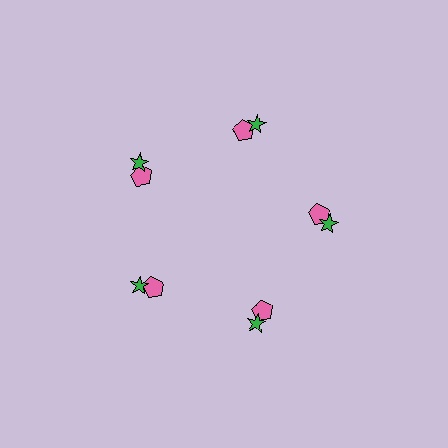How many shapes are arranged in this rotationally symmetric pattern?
There are 10 shapes, arranged in 5 groups of 2.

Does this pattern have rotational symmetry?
Yes, this pattern has 5-fold rotational symmetry. It looks the same after rotating 72 degrees around the center.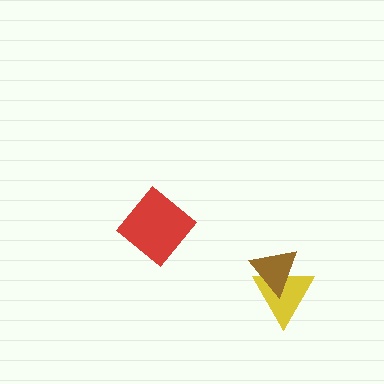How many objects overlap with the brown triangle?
1 object overlaps with the brown triangle.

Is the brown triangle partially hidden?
No, no other shape covers it.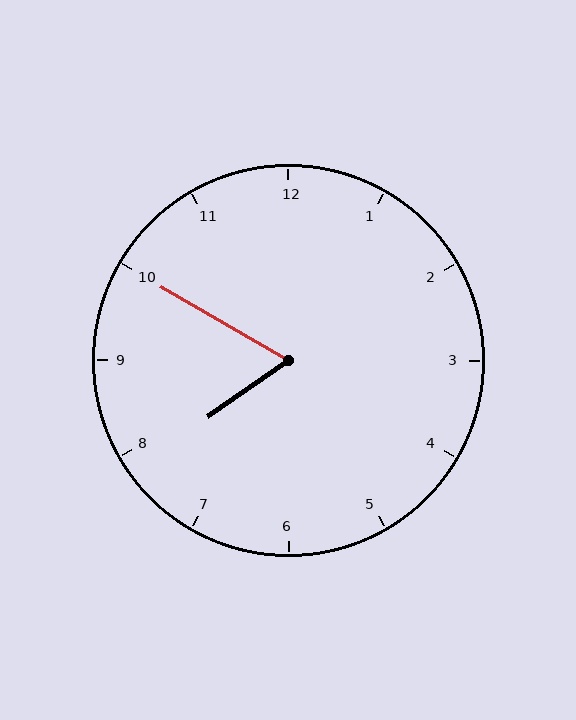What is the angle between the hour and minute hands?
Approximately 65 degrees.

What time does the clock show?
7:50.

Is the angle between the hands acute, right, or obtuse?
It is acute.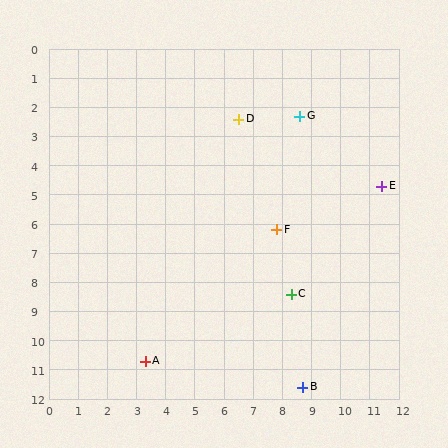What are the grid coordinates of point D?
Point D is at approximately (6.5, 2.4).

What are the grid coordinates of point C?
Point C is at approximately (8.3, 8.4).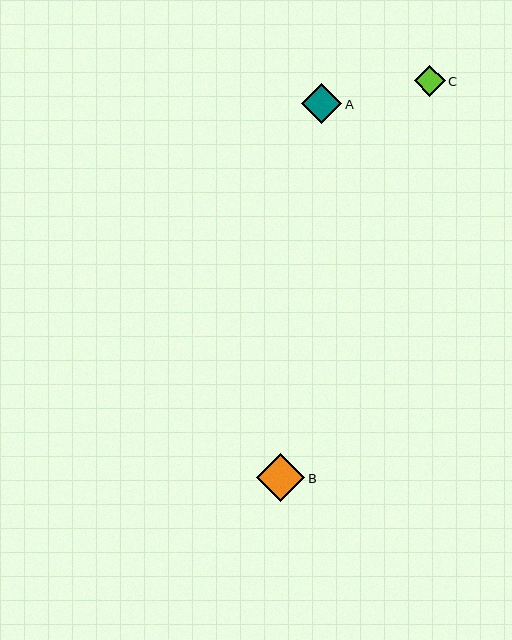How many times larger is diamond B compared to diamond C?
Diamond B is approximately 1.6 times the size of diamond C.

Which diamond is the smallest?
Diamond C is the smallest with a size of approximately 30 pixels.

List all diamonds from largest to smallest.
From largest to smallest: B, A, C.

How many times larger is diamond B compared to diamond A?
Diamond B is approximately 1.2 times the size of diamond A.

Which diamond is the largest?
Diamond B is the largest with a size of approximately 48 pixels.